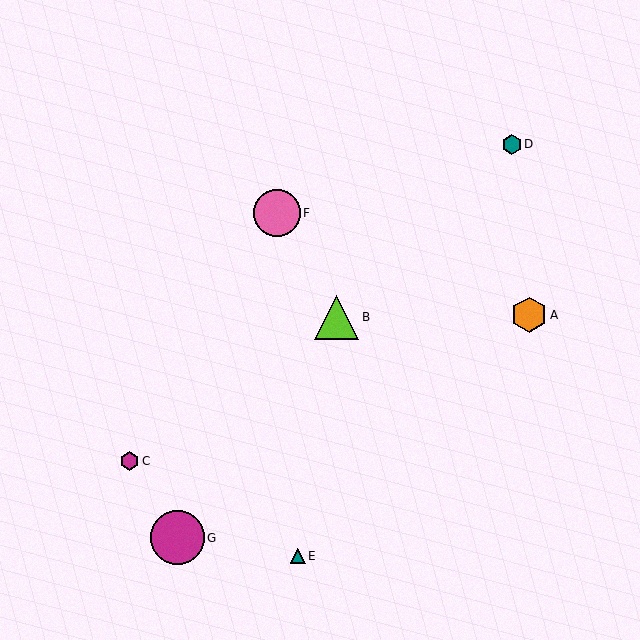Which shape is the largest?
The magenta circle (labeled G) is the largest.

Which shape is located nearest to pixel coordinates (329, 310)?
The lime triangle (labeled B) at (337, 317) is nearest to that location.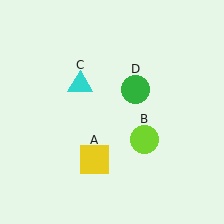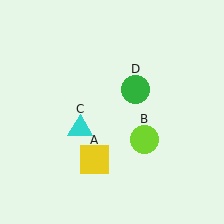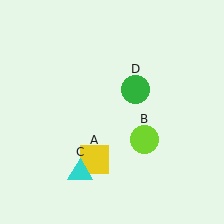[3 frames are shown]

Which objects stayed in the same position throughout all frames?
Yellow square (object A) and lime circle (object B) and green circle (object D) remained stationary.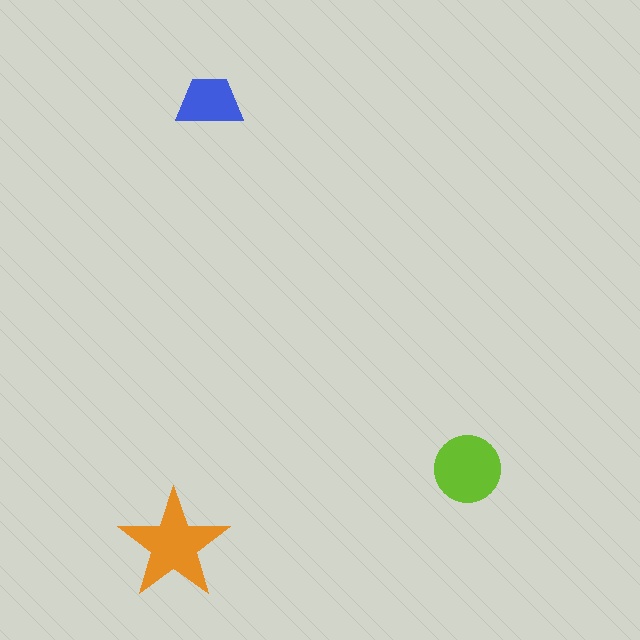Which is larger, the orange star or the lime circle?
The orange star.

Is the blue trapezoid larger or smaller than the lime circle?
Smaller.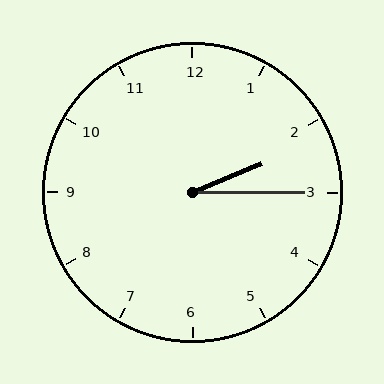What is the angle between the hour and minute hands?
Approximately 22 degrees.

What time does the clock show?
2:15.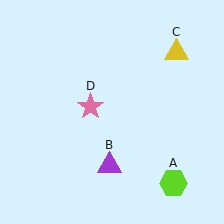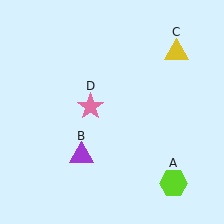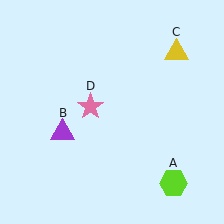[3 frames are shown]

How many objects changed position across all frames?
1 object changed position: purple triangle (object B).